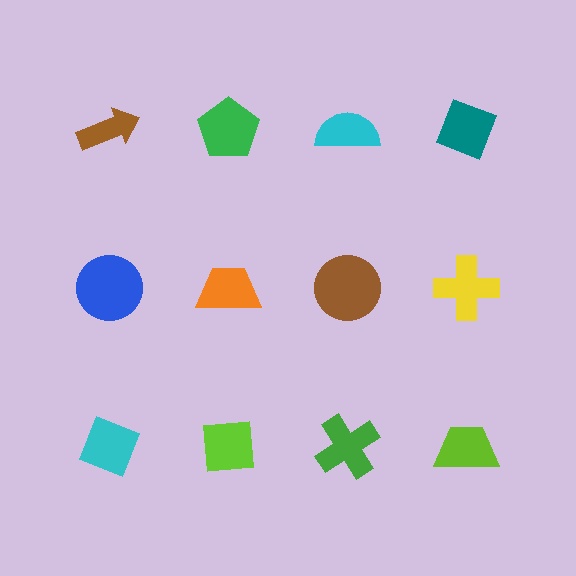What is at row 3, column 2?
A lime square.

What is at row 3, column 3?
A green cross.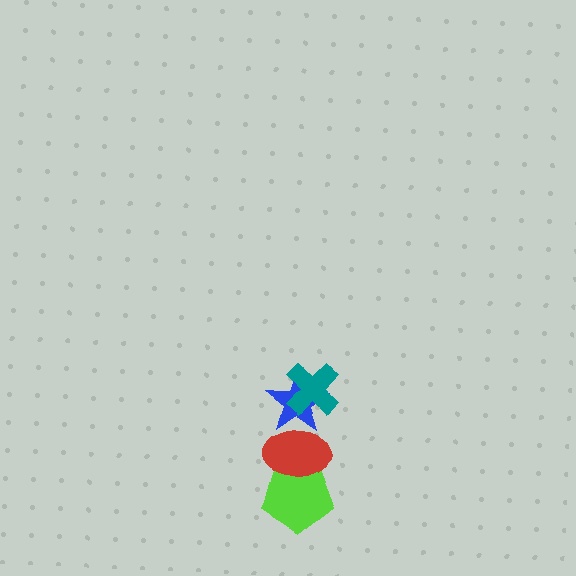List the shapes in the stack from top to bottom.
From top to bottom: the teal cross, the blue star, the red ellipse, the lime pentagon.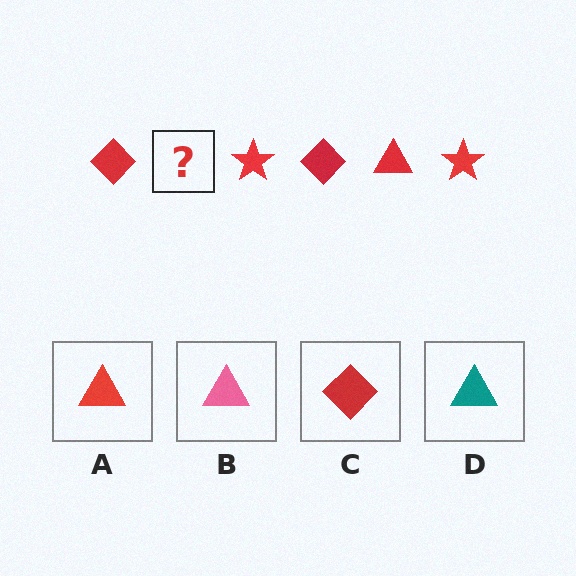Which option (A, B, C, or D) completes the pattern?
A.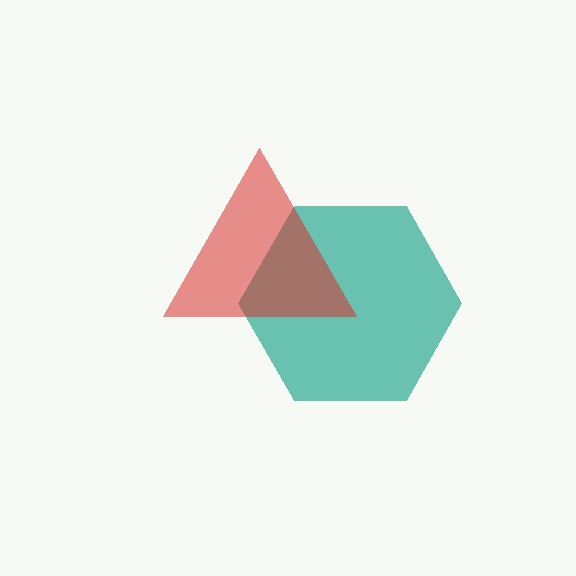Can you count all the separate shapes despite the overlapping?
Yes, there are 2 separate shapes.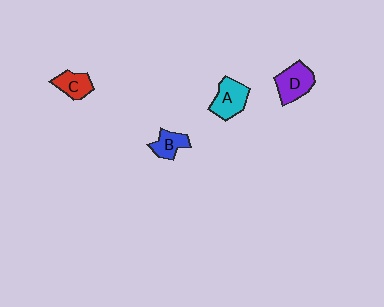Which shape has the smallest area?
Shape B (blue).